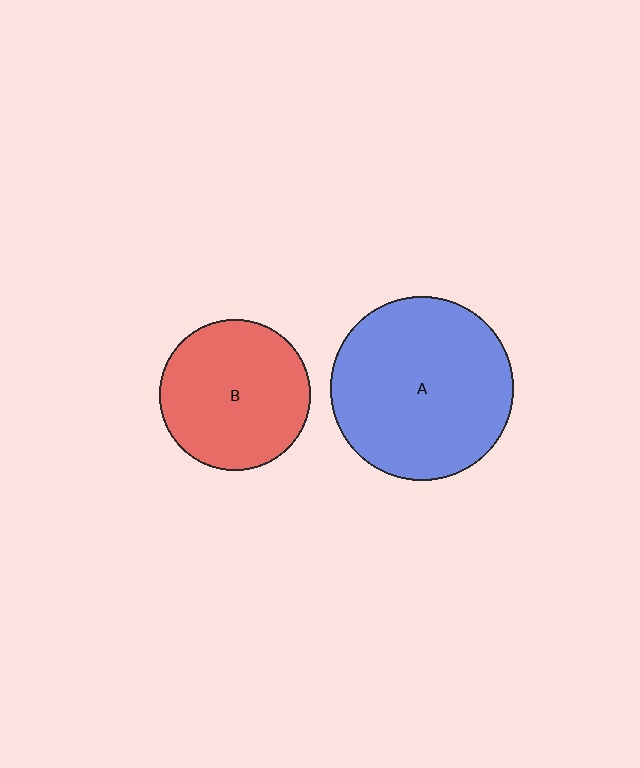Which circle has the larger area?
Circle A (blue).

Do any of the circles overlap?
No, none of the circles overlap.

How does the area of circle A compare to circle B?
Approximately 1.5 times.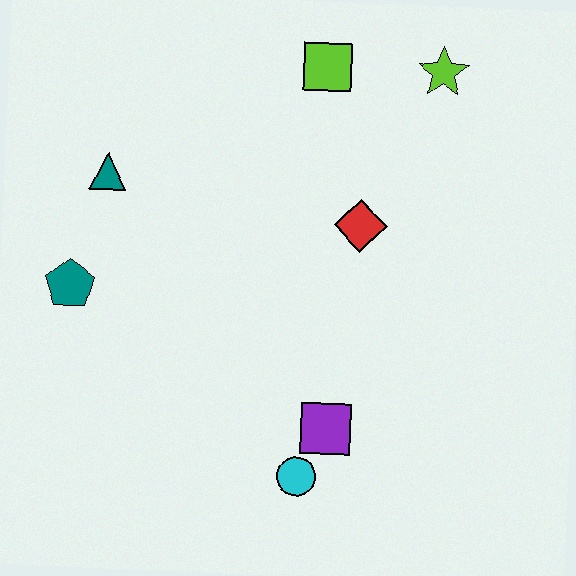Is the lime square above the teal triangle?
Yes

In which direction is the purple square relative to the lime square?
The purple square is below the lime square.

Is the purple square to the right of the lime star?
No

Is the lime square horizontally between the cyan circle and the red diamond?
Yes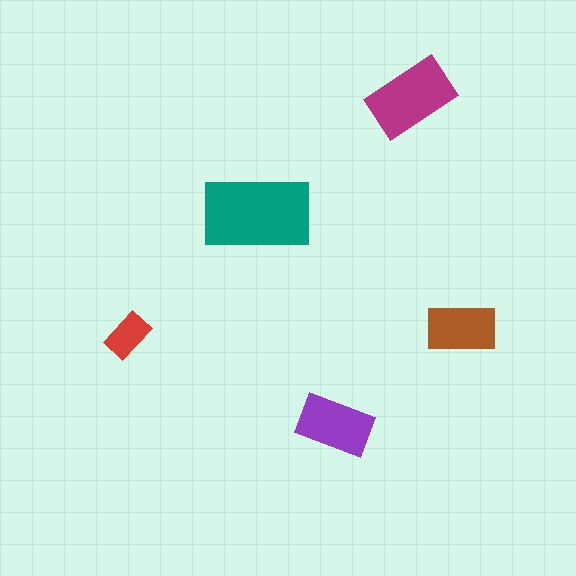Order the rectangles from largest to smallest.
the teal one, the magenta one, the purple one, the brown one, the red one.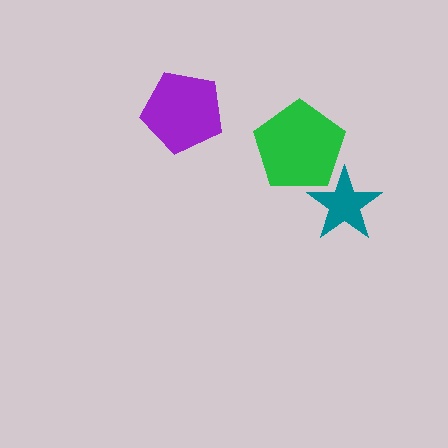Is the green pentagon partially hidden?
No, no other shape covers it.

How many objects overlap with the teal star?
1 object overlaps with the teal star.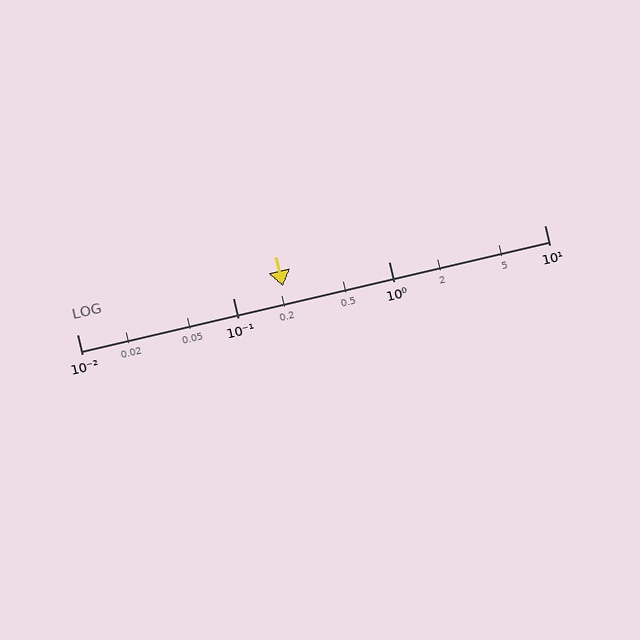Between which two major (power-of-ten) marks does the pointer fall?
The pointer is between 0.1 and 1.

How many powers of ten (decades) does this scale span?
The scale spans 3 decades, from 0.01 to 10.